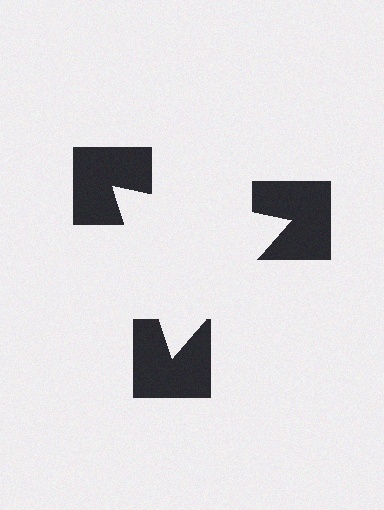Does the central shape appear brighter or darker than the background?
It typically appears slightly brighter than the background, even though no actual brightness change is drawn.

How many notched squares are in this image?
There are 3 — one at each vertex of the illusory triangle.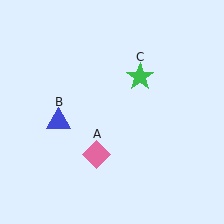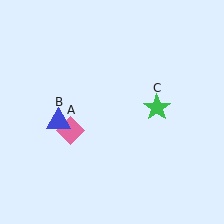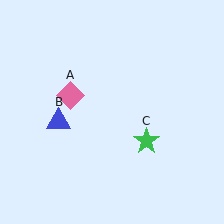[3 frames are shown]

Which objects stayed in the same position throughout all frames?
Blue triangle (object B) remained stationary.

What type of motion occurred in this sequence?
The pink diamond (object A), green star (object C) rotated clockwise around the center of the scene.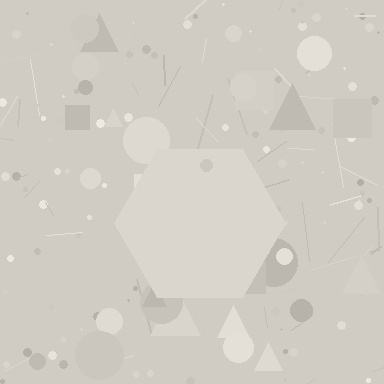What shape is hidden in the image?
A hexagon is hidden in the image.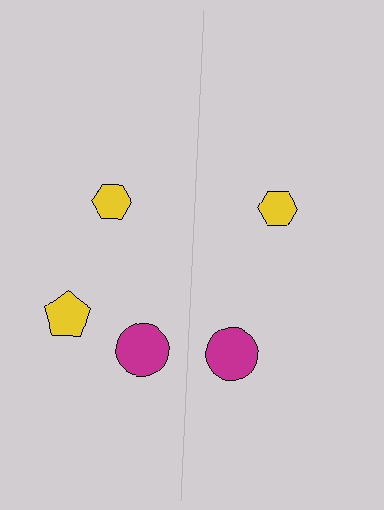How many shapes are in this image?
There are 5 shapes in this image.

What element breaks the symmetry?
A yellow pentagon is missing from the right side.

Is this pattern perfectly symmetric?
No, the pattern is not perfectly symmetric. A yellow pentagon is missing from the right side.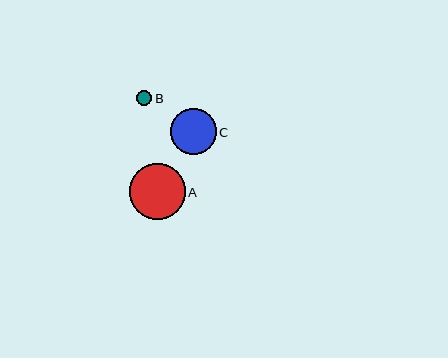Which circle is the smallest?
Circle B is the smallest with a size of approximately 15 pixels.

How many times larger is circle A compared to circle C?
Circle A is approximately 1.2 times the size of circle C.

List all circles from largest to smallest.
From largest to smallest: A, C, B.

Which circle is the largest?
Circle A is the largest with a size of approximately 56 pixels.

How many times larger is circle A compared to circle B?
Circle A is approximately 3.7 times the size of circle B.